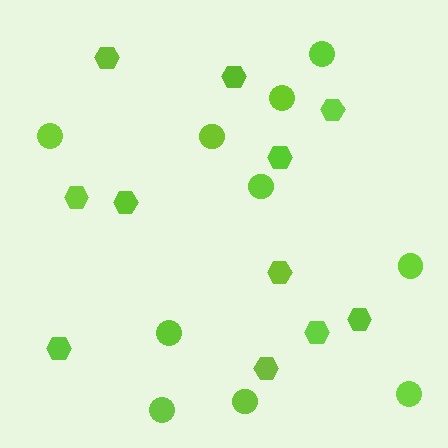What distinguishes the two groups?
There are 2 groups: one group of circles (10) and one group of hexagons (11).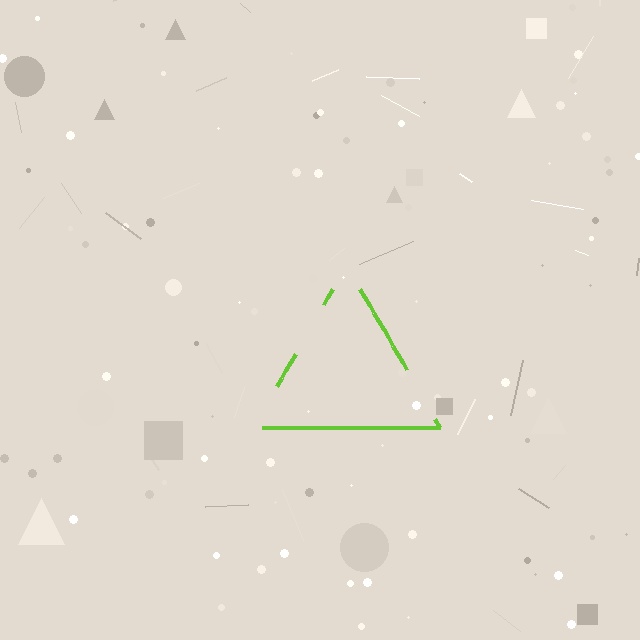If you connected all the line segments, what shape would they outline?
They would outline a triangle.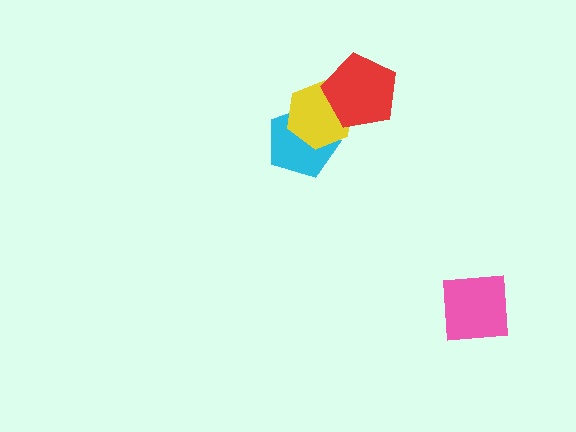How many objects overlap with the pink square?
0 objects overlap with the pink square.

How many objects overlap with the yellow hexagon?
2 objects overlap with the yellow hexagon.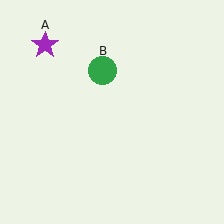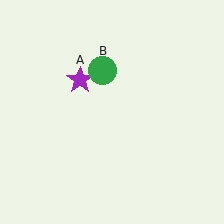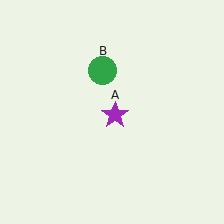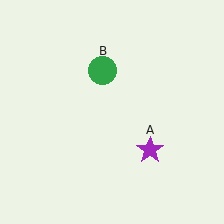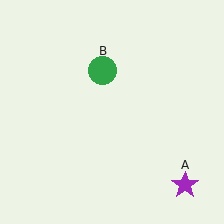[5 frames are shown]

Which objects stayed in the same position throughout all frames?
Green circle (object B) remained stationary.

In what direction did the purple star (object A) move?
The purple star (object A) moved down and to the right.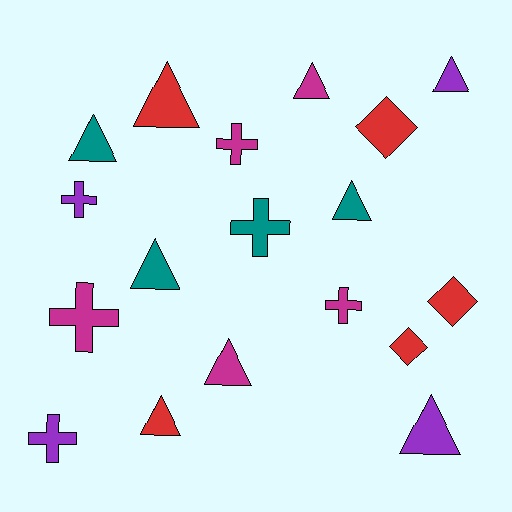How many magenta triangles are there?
There are 2 magenta triangles.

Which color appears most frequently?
Magenta, with 5 objects.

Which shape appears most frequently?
Triangle, with 9 objects.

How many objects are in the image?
There are 18 objects.